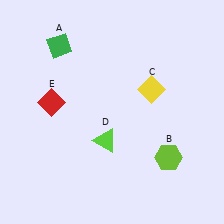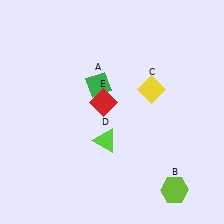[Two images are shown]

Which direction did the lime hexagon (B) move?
The lime hexagon (B) moved down.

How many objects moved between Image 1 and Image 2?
3 objects moved between the two images.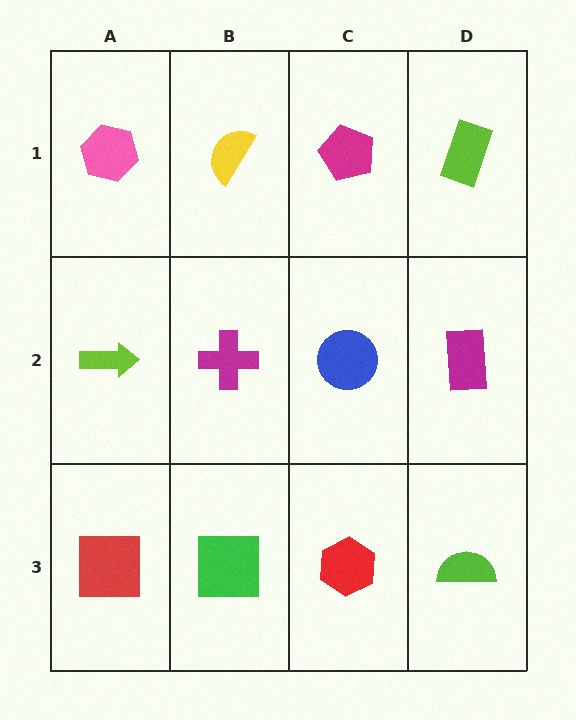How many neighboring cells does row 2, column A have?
3.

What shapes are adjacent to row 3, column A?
A lime arrow (row 2, column A), a green square (row 3, column B).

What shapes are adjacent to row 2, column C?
A magenta pentagon (row 1, column C), a red hexagon (row 3, column C), a magenta cross (row 2, column B), a magenta rectangle (row 2, column D).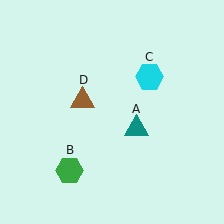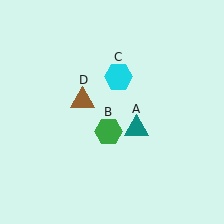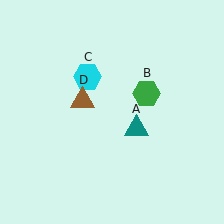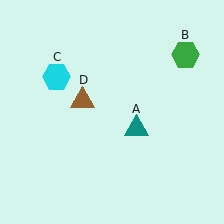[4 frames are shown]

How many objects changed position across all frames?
2 objects changed position: green hexagon (object B), cyan hexagon (object C).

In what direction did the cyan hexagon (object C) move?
The cyan hexagon (object C) moved left.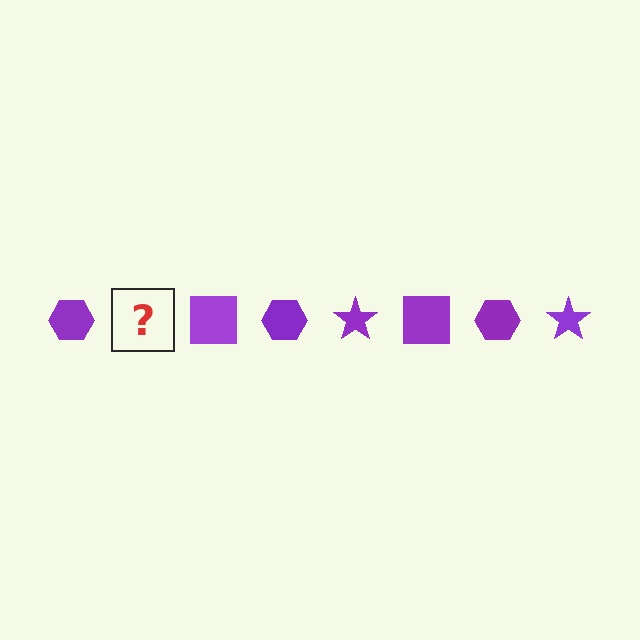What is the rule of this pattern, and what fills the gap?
The rule is that the pattern cycles through hexagon, star, square shapes in purple. The gap should be filled with a purple star.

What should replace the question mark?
The question mark should be replaced with a purple star.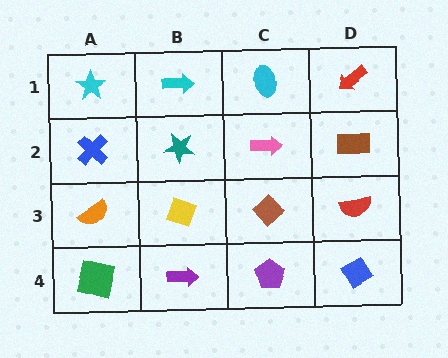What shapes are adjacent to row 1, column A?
A blue cross (row 2, column A), a cyan arrow (row 1, column B).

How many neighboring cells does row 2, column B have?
4.